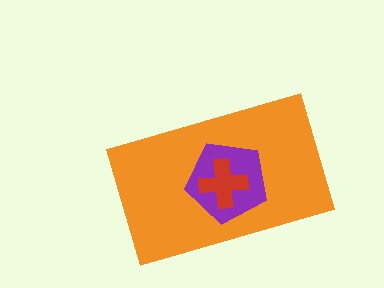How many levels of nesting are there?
3.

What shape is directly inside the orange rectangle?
The purple pentagon.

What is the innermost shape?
The red cross.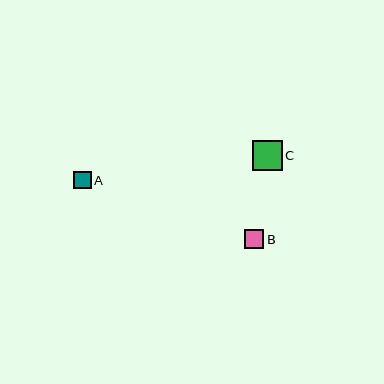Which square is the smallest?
Square A is the smallest with a size of approximately 17 pixels.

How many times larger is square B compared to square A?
Square B is approximately 1.1 times the size of square A.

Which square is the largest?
Square C is the largest with a size of approximately 30 pixels.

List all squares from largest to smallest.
From largest to smallest: C, B, A.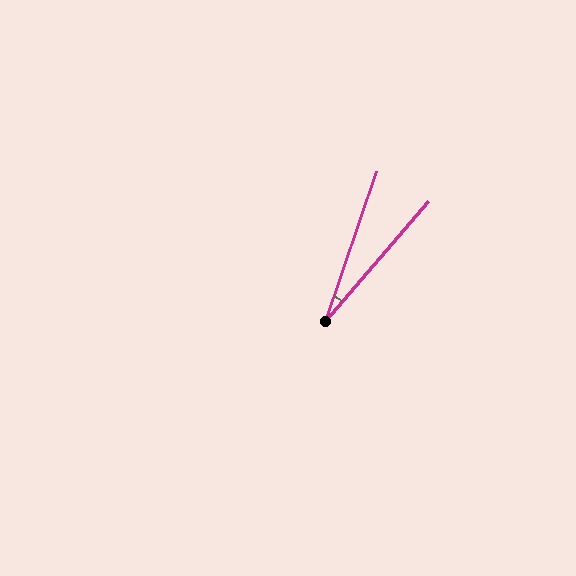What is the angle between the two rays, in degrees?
Approximately 22 degrees.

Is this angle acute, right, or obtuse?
It is acute.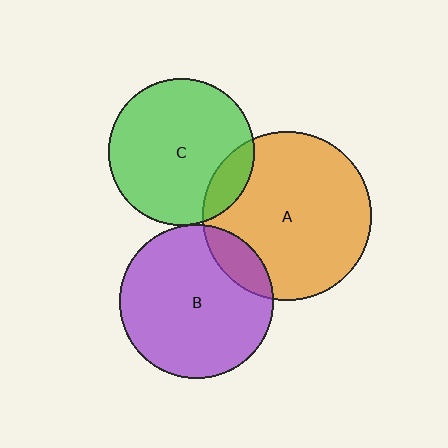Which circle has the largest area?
Circle A (orange).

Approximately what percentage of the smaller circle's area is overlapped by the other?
Approximately 15%.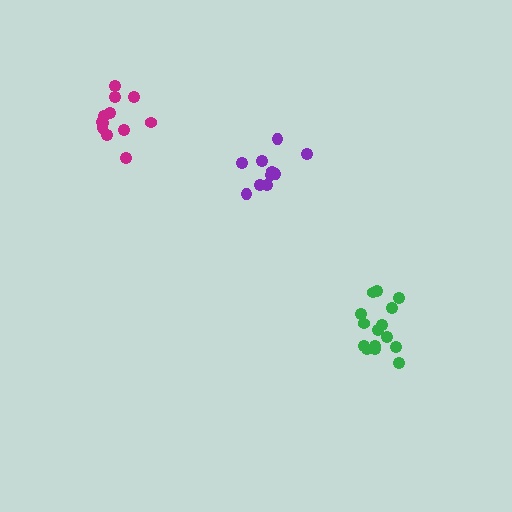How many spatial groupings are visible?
There are 3 spatial groupings.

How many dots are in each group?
Group 1: 12 dots, Group 2: 10 dots, Group 3: 15 dots (37 total).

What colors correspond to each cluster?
The clusters are colored: magenta, purple, green.